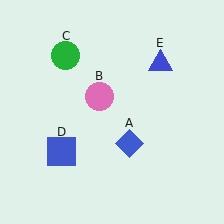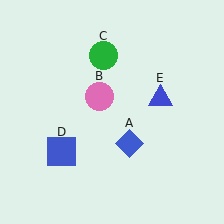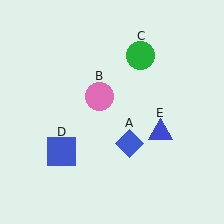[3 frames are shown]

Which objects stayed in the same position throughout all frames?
Blue diamond (object A) and pink circle (object B) and blue square (object D) remained stationary.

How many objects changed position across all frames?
2 objects changed position: green circle (object C), blue triangle (object E).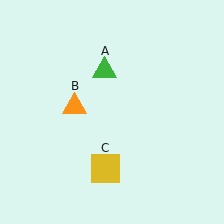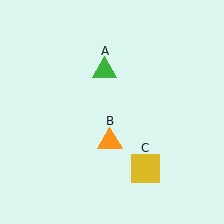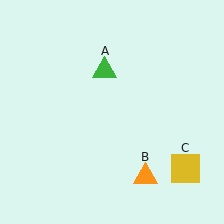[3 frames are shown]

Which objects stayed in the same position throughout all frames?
Green triangle (object A) remained stationary.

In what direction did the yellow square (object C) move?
The yellow square (object C) moved right.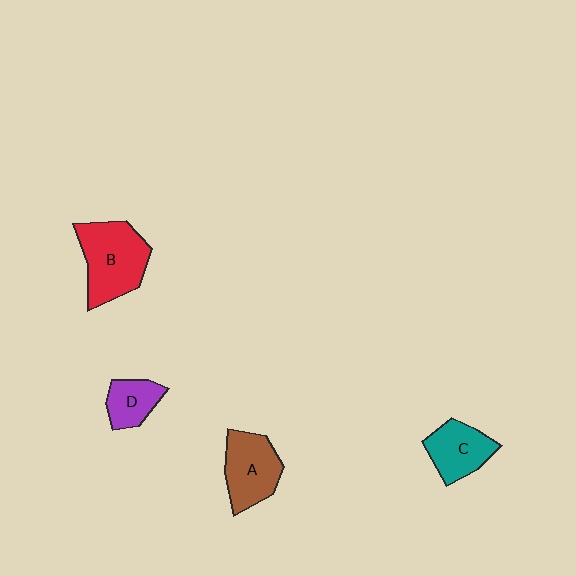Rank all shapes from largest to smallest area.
From largest to smallest: B (red), A (brown), C (teal), D (purple).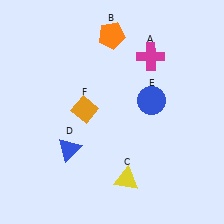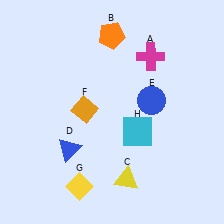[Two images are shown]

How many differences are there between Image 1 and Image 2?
There are 2 differences between the two images.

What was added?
A yellow diamond (G), a cyan square (H) were added in Image 2.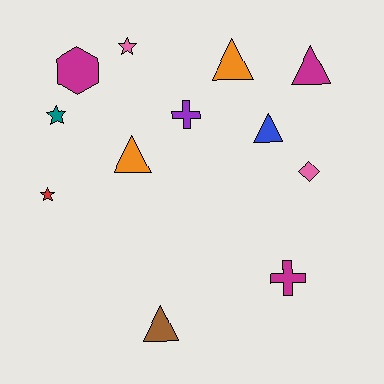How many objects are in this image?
There are 12 objects.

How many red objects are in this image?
There is 1 red object.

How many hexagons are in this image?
There is 1 hexagon.